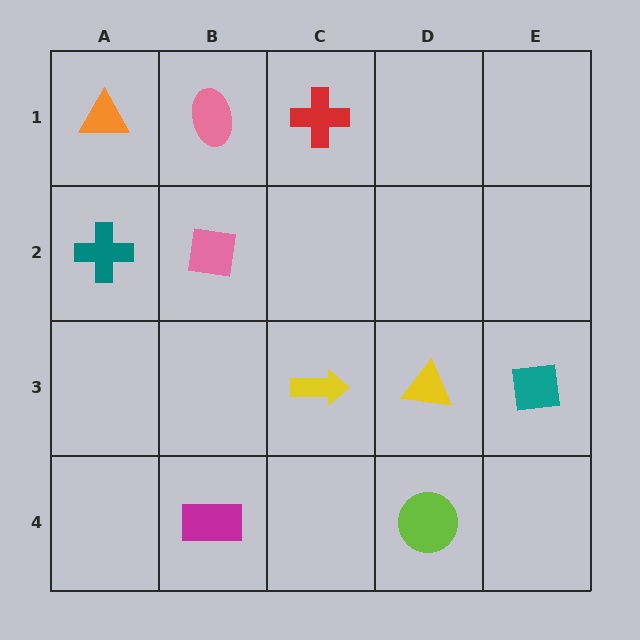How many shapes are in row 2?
2 shapes.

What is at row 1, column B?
A pink ellipse.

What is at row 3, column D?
A yellow triangle.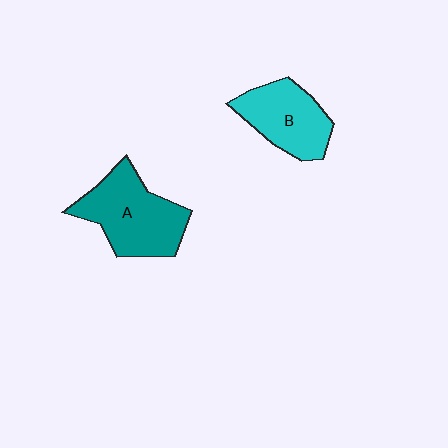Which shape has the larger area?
Shape A (teal).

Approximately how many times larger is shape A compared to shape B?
Approximately 1.3 times.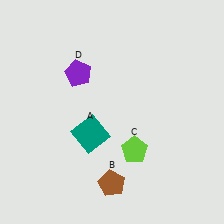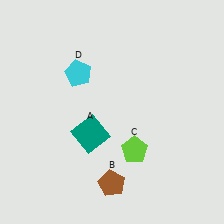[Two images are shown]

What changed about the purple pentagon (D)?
In Image 1, D is purple. In Image 2, it changed to cyan.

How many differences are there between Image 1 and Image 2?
There is 1 difference between the two images.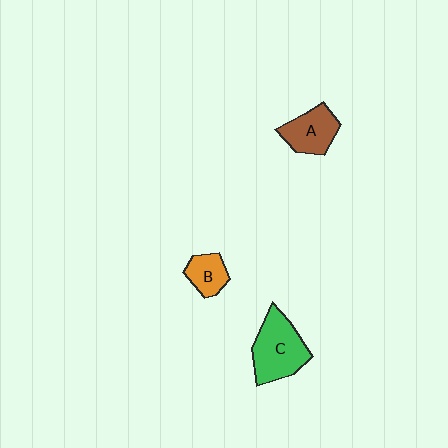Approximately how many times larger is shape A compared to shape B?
Approximately 1.4 times.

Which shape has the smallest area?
Shape B (orange).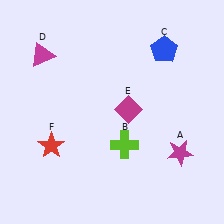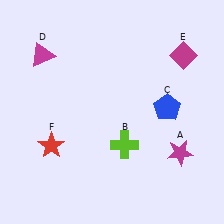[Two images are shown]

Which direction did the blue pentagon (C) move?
The blue pentagon (C) moved down.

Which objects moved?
The objects that moved are: the blue pentagon (C), the magenta diamond (E).